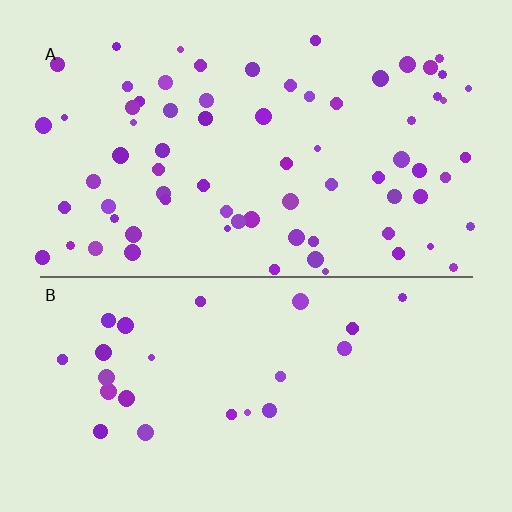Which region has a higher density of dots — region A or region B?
A (the top).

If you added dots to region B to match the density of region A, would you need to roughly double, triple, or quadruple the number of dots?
Approximately triple.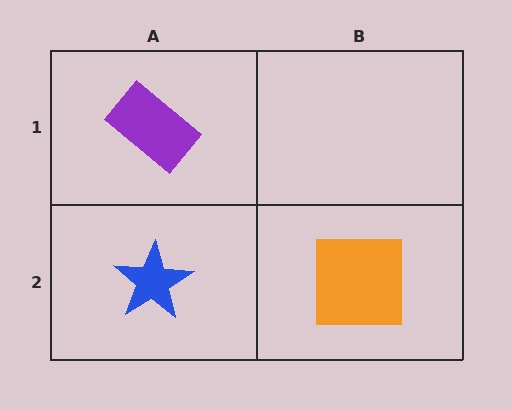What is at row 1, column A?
A purple rectangle.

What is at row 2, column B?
An orange square.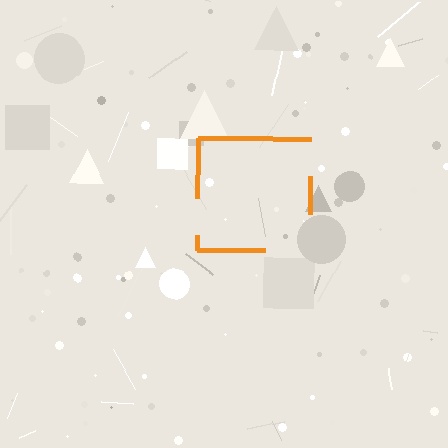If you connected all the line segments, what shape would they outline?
They would outline a square.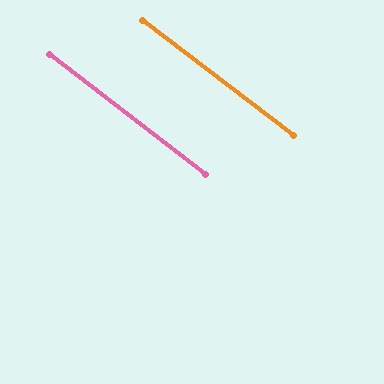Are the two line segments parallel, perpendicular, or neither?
Parallel — their directions differ by only 0.3°.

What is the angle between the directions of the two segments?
Approximately 0 degrees.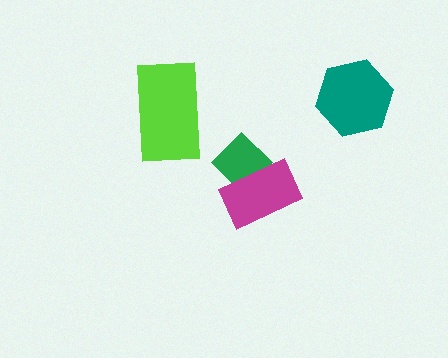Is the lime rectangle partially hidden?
No, no other shape covers it.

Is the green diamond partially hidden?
Yes, it is partially covered by another shape.